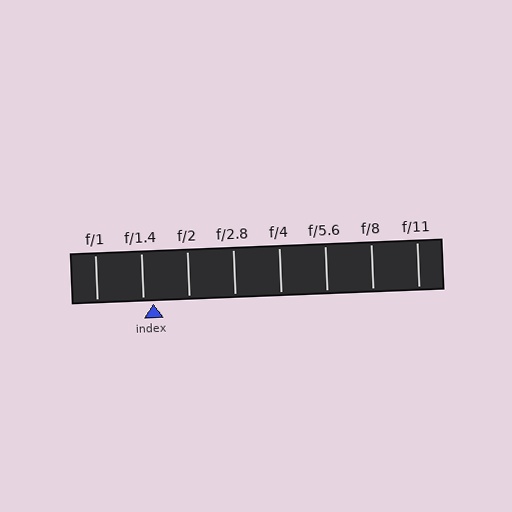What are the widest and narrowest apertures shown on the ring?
The widest aperture shown is f/1 and the narrowest is f/11.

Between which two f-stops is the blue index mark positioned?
The index mark is between f/1.4 and f/2.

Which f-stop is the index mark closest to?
The index mark is closest to f/1.4.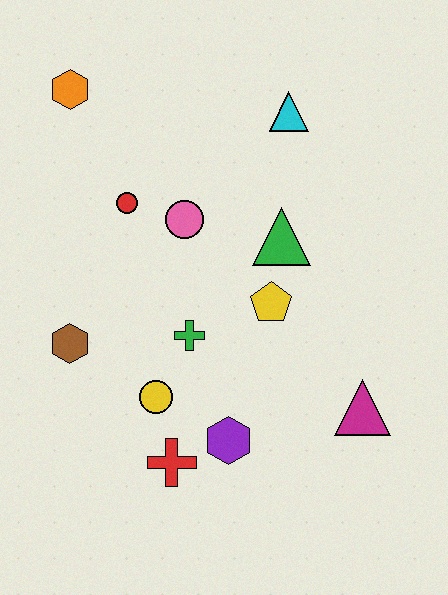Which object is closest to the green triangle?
The yellow pentagon is closest to the green triangle.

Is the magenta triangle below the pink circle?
Yes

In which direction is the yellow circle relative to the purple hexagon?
The yellow circle is to the left of the purple hexagon.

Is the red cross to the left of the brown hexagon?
No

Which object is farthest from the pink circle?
The magenta triangle is farthest from the pink circle.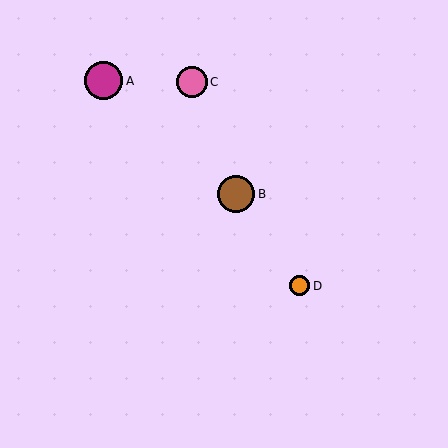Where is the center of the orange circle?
The center of the orange circle is at (299, 286).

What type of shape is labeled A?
Shape A is a magenta circle.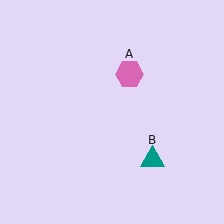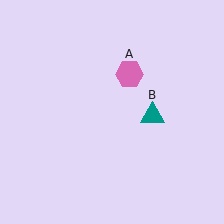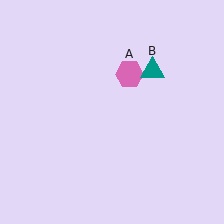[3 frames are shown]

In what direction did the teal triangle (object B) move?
The teal triangle (object B) moved up.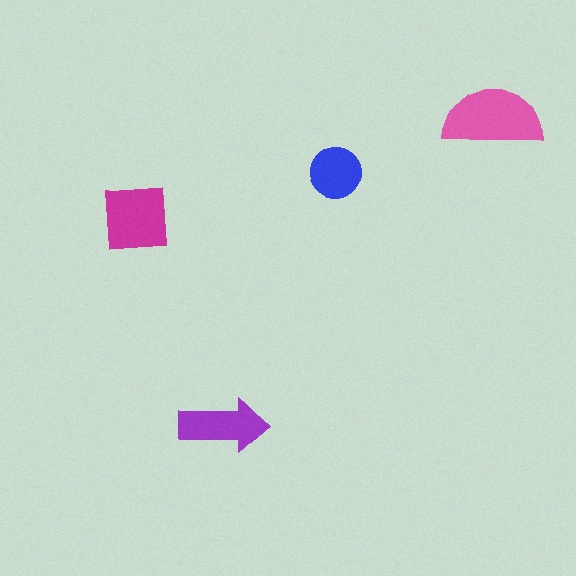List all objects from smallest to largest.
The blue circle, the purple arrow, the magenta square, the pink semicircle.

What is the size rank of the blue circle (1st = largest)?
4th.